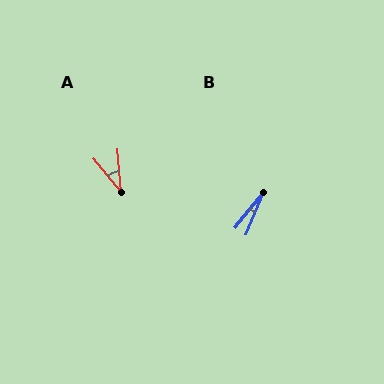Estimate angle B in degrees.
Approximately 16 degrees.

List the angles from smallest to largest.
B (16°), A (35°).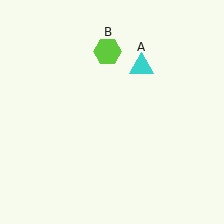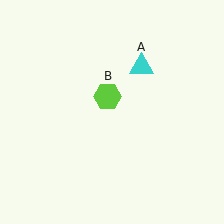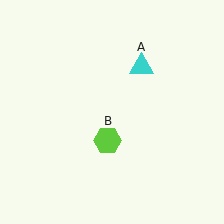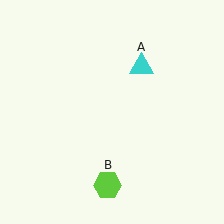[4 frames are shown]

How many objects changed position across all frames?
1 object changed position: lime hexagon (object B).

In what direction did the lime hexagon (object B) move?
The lime hexagon (object B) moved down.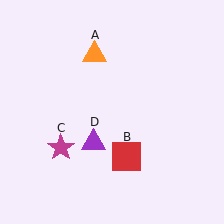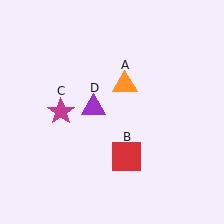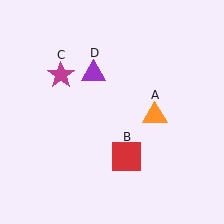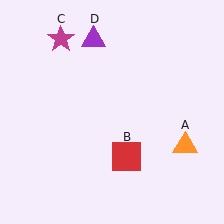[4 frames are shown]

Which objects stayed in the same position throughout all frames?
Red square (object B) remained stationary.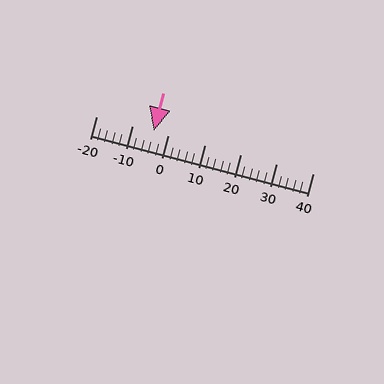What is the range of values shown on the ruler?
The ruler shows values from -20 to 40.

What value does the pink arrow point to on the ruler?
The pink arrow points to approximately -4.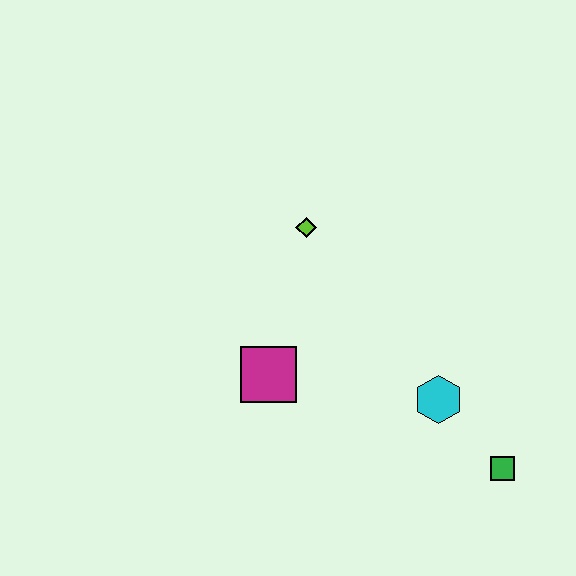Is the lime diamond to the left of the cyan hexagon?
Yes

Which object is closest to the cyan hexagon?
The green square is closest to the cyan hexagon.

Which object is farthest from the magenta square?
The green square is farthest from the magenta square.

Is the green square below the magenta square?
Yes